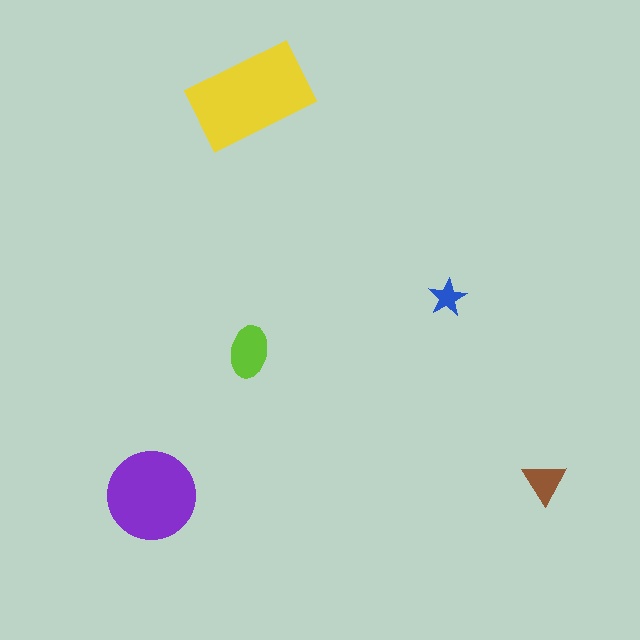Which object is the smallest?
The blue star.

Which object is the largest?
The yellow rectangle.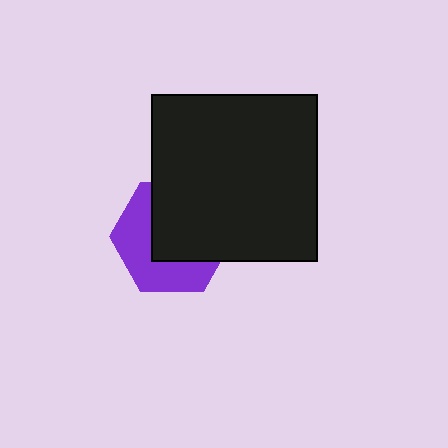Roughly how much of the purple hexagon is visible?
About half of it is visible (roughly 46%).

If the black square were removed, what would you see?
You would see the complete purple hexagon.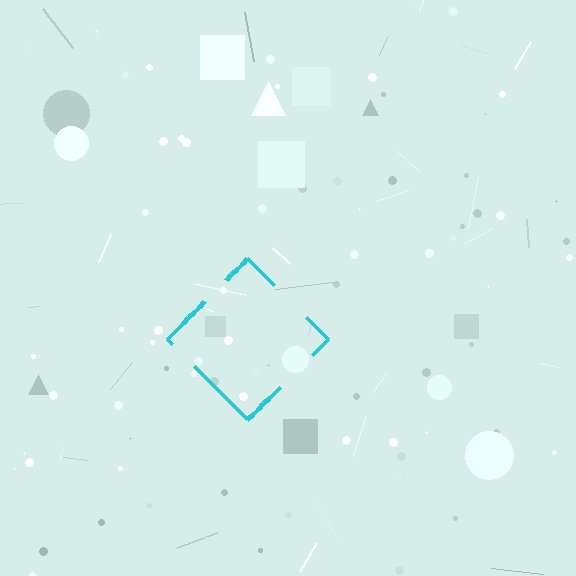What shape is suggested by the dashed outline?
The dashed outline suggests a diamond.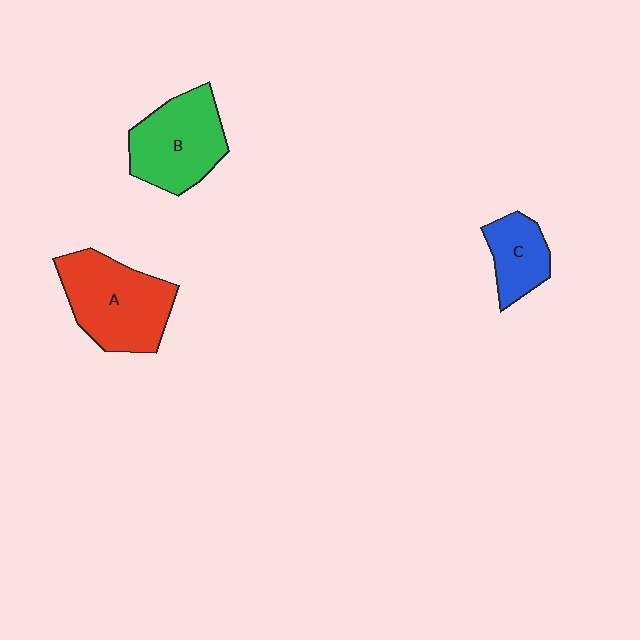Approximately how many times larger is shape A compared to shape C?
Approximately 2.0 times.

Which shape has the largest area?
Shape A (red).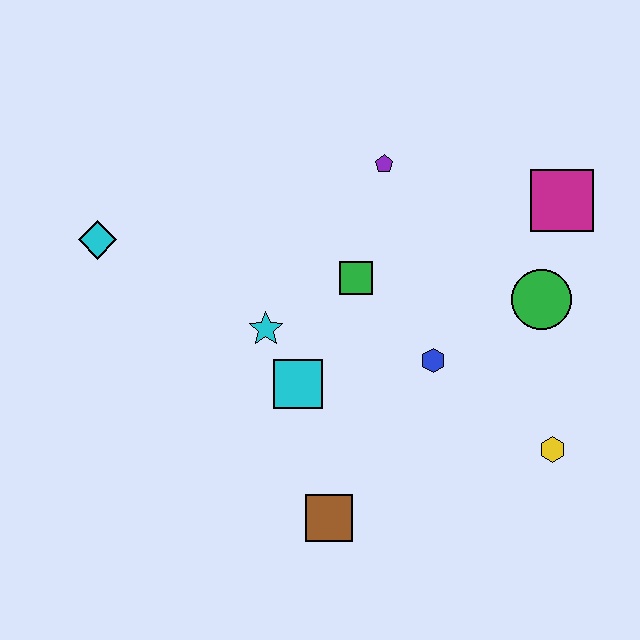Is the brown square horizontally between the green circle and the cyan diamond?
Yes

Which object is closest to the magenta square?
The green circle is closest to the magenta square.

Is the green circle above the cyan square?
Yes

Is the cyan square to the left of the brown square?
Yes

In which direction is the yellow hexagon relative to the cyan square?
The yellow hexagon is to the right of the cyan square.